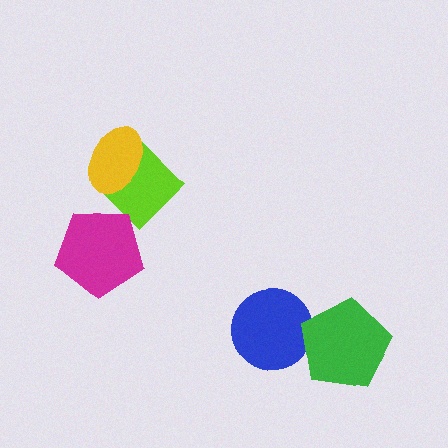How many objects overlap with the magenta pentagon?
1 object overlaps with the magenta pentagon.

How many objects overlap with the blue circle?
1 object overlaps with the blue circle.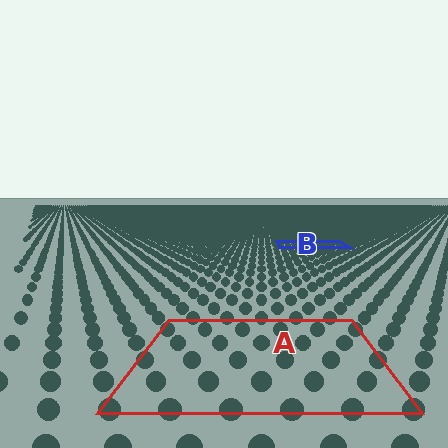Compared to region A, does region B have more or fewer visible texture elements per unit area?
Region B has more texture elements per unit area — they are packed more densely because it is farther away.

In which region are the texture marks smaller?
The texture marks are smaller in region B, because it is farther away.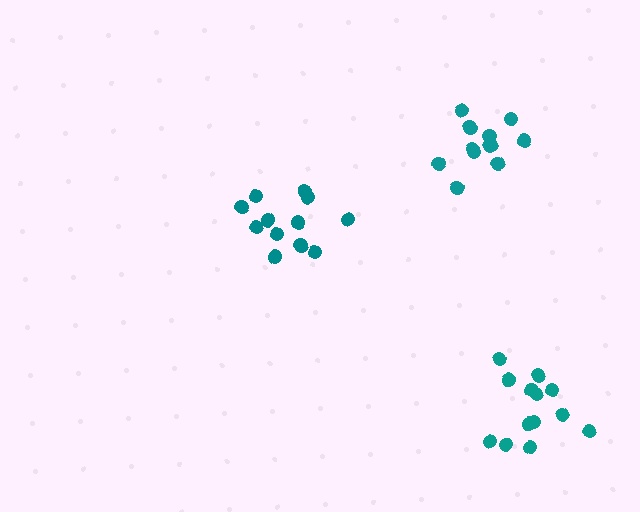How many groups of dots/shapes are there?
There are 3 groups.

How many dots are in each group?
Group 1: 12 dots, Group 2: 13 dots, Group 3: 13 dots (38 total).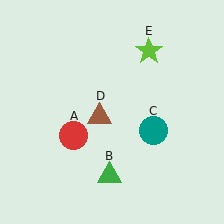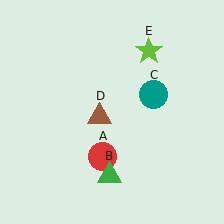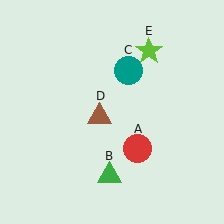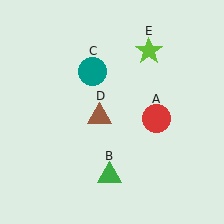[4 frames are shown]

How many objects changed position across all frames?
2 objects changed position: red circle (object A), teal circle (object C).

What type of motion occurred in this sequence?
The red circle (object A), teal circle (object C) rotated counterclockwise around the center of the scene.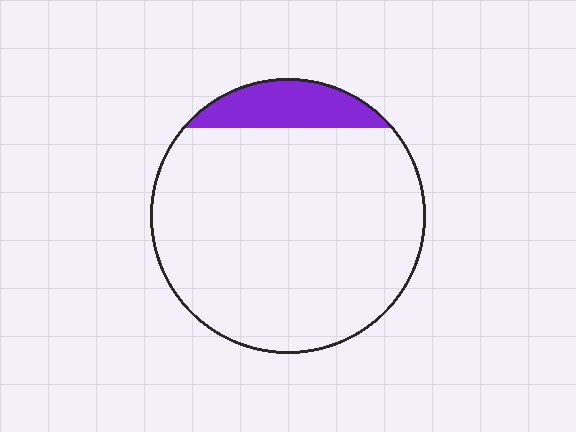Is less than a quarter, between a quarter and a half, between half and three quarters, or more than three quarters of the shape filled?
Less than a quarter.